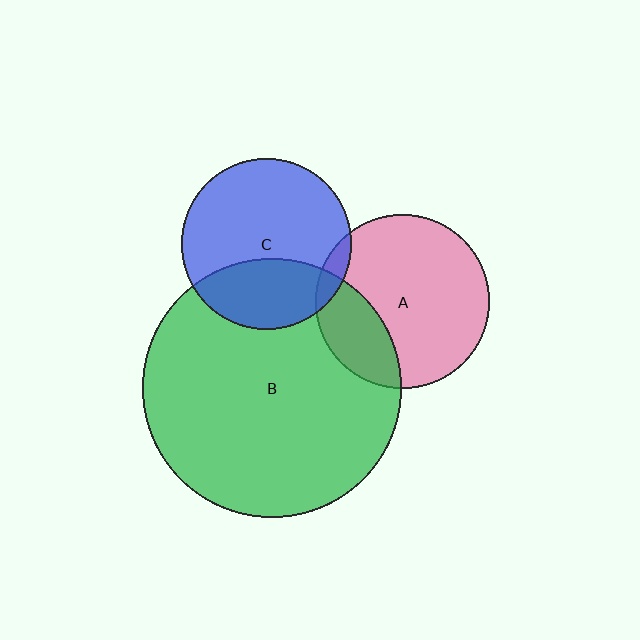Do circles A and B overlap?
Yes.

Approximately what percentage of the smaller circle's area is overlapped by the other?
Approximately 25%.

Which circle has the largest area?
Circle B (green).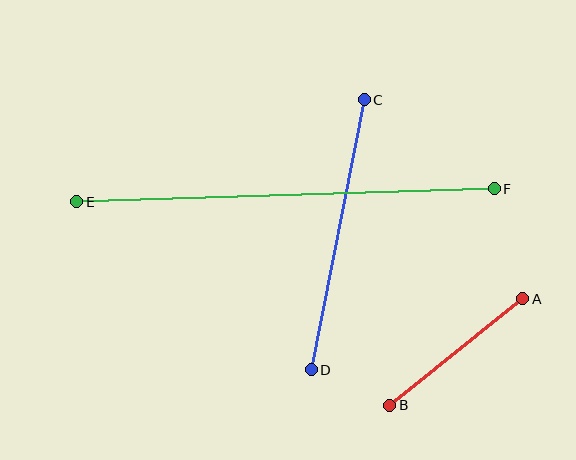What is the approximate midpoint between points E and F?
The midpoint is at approximately (286, 195) pixels.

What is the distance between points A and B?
The distance is approximately 170 pixels.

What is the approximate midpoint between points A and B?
The midpoint is at approximately (456, 352) pixels.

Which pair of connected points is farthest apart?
Points E and F are farthest apart.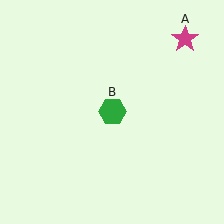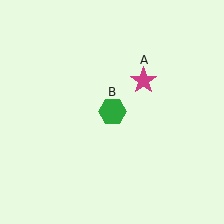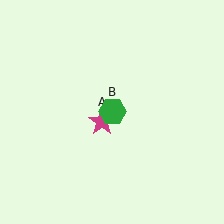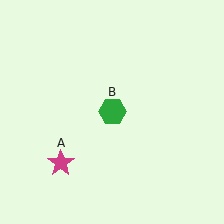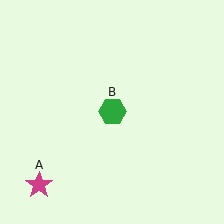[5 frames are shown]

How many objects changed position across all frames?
1 object changed position: magenta star (object A).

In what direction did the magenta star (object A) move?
The magenta star (object A) moved down and to the left.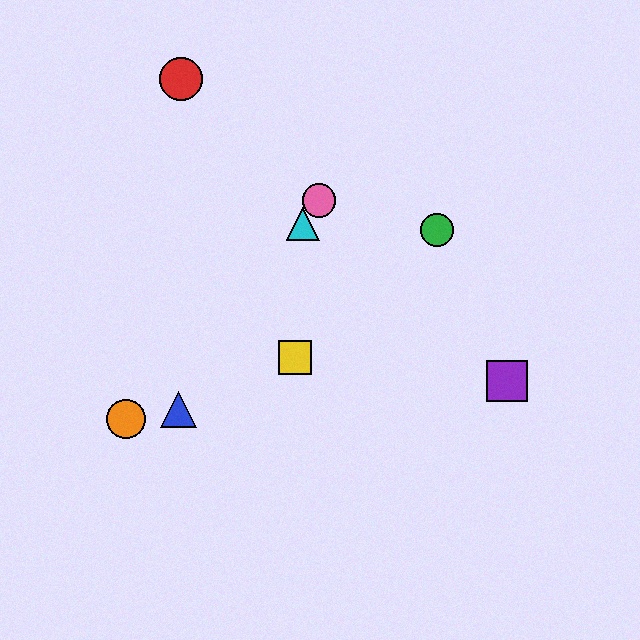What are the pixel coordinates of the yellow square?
The yellow square is at (295, 357).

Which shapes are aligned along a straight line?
The blue triangle, the cyan triangle, the pink circle are aligned along a straight line.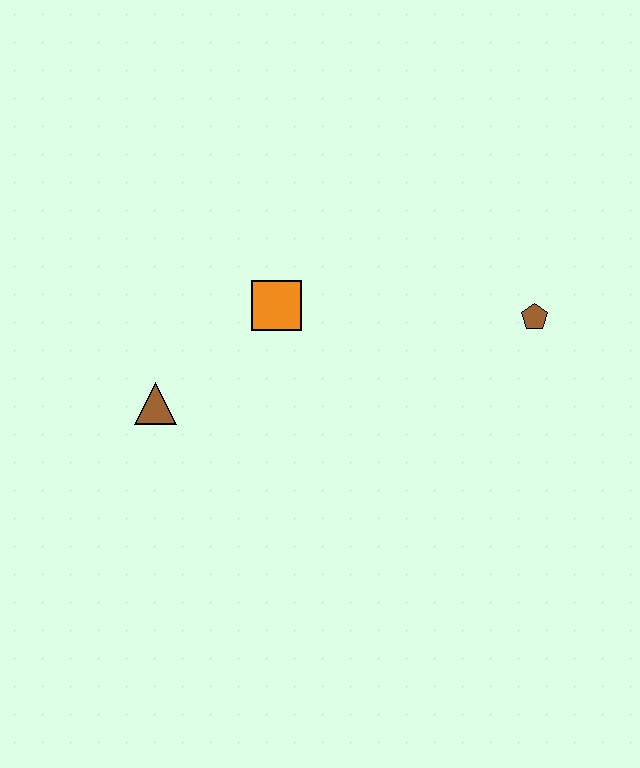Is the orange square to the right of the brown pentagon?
No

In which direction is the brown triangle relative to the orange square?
The brown triangle is to the left of the orange square.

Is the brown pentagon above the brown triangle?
Yes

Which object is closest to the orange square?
The brown triangle is closest to the orange square.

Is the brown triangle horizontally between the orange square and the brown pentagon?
No